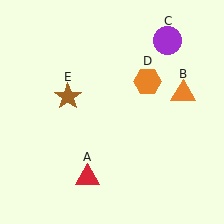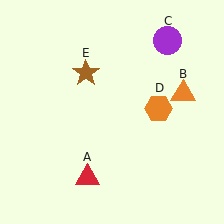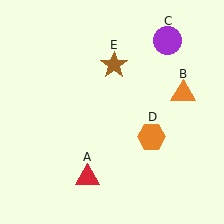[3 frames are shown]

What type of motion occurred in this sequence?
The orange hexagon (object D), brown star (object E) rotated clockwise around the center of the scene.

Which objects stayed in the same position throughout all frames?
Red triangle (object A) and orange triangle (object B) and purple circle (object C) remained stationary.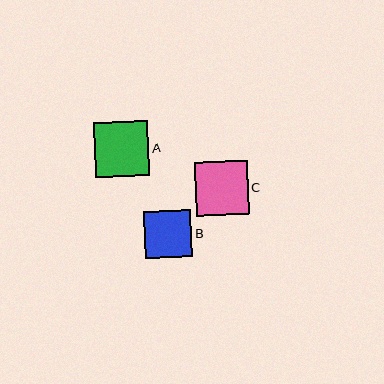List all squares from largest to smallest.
From largest to smallest: A, C, B.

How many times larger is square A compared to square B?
Square A is approximately 1.1 times the size of square B.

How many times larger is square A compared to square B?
Square A is approximately 1.1 times the size of square B.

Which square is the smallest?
Square B is the smallest with a size of approximately 47 pixels.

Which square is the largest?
Square A is the largest with a size of approximately 54 pixels.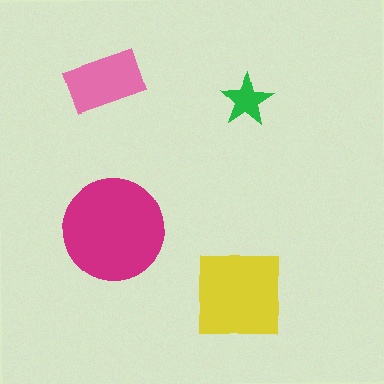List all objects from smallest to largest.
The green star, the pink rectangle, the yellow square, the magenta circle.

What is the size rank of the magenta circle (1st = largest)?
1st.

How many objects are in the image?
There are 4 objects in the image.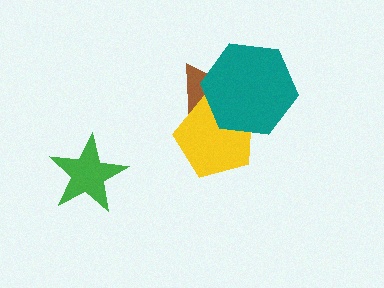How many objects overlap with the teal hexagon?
2 objects overlap with the teal hexagon.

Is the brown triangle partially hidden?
Yes, it is partially covered by another shape.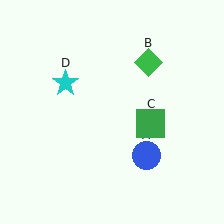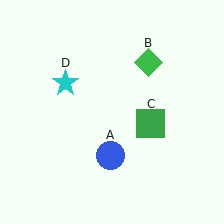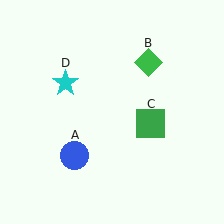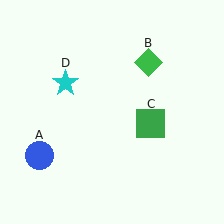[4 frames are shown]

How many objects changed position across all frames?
1 object changed position: blue circle (object A).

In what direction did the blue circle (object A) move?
The blue circle (object A) moved left.